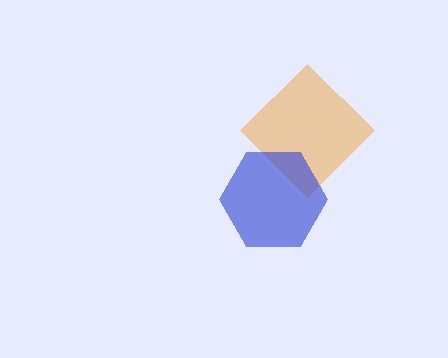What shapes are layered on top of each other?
The layered shapes are: an orange diamond, a blue hexagon.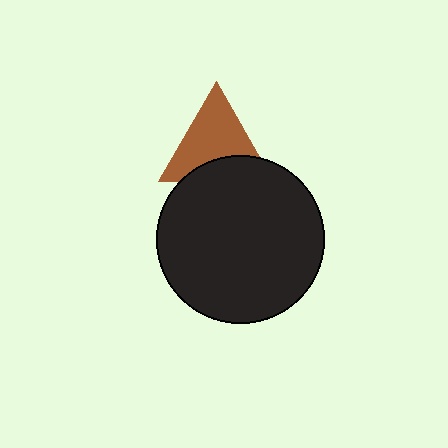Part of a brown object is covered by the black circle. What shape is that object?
It is a triangle.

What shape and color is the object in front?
The object in front is a black circle.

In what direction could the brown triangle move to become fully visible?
The brown triangle could move up. That would shift it out from behind the black circle entirely.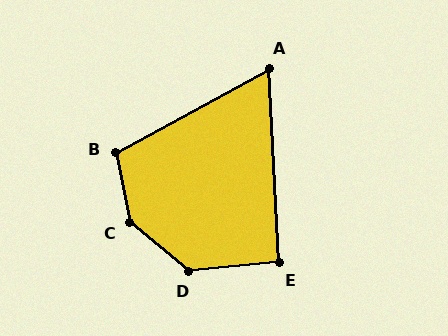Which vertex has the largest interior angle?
C, at approximately 140 degrees.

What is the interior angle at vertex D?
Approximately 135 degrees (obtuse).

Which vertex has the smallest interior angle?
A, at approximately 64 degrees.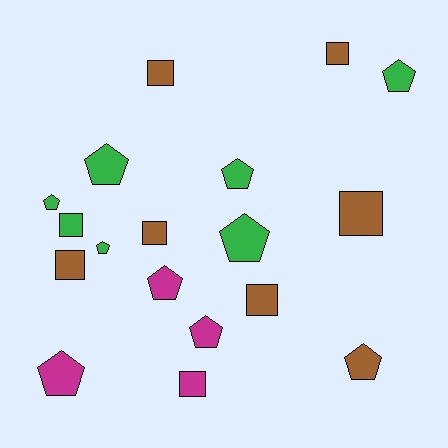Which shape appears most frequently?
Pentagon, with 10 objects.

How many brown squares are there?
There are 6 brown squares.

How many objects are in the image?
There are 18 objects.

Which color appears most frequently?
Brown, with 7 objects.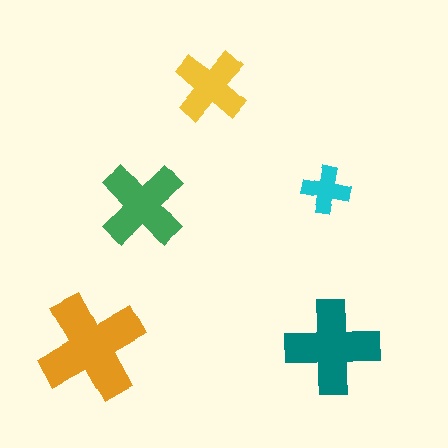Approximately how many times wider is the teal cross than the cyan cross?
About 2 times wider.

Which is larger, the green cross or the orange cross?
The orange one.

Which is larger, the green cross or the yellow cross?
The green one.